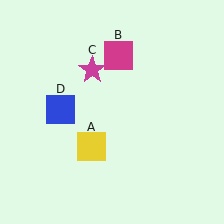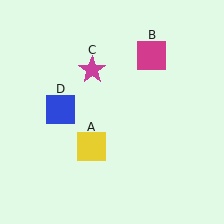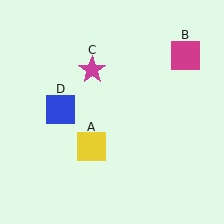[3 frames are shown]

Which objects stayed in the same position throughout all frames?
Yellow square (object A) and magenta star (object C) and blue square (object D) remained stationary.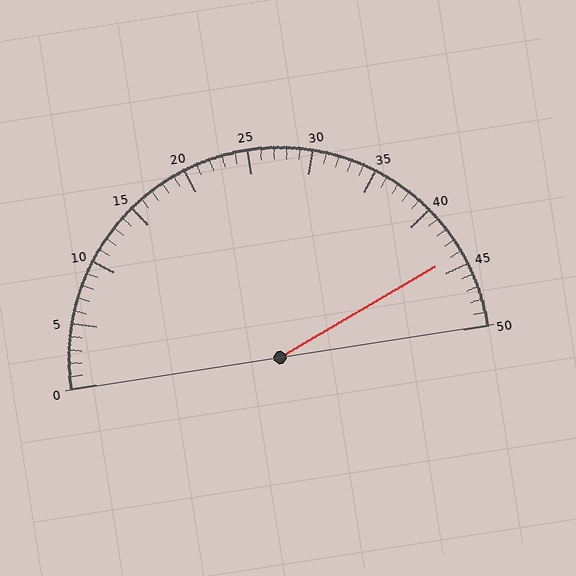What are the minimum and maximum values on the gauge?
The gauge ranges from 0 to 50.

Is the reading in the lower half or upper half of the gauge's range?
The reading is in the upper half of the range (0 to 50).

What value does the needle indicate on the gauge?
The needle indicates approximately 44.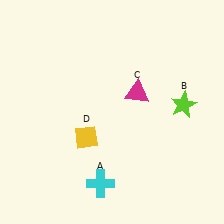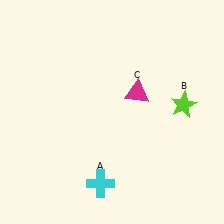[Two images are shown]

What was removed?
The yellow diamond (D) was removed in Image 2.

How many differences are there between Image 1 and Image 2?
There is 1 difference between the two images.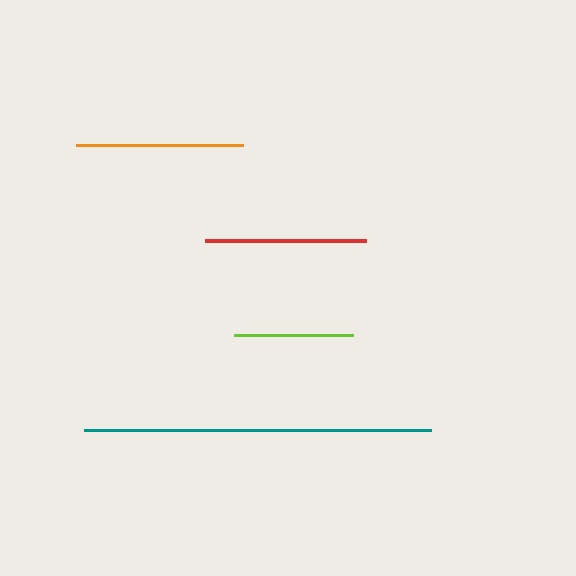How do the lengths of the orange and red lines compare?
The orange and red lines are approximately the same length.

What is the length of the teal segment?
The teal segment is approximately 348 pixels long.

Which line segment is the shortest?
The lime line is the shortest at approximately 120 pixels.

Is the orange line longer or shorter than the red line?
The orange line is longer than the red line.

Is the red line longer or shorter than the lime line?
The red line is longer than the lime line.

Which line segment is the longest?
The teal line is the longest at approximately 348 pixels.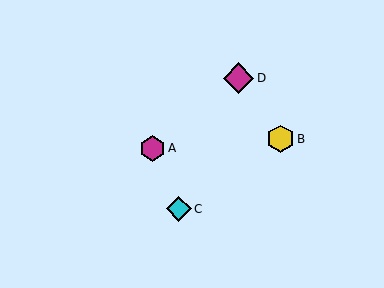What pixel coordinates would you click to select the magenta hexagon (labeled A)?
Click at (152, 148) to select the magenta hexagon A.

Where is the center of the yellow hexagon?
The center of the yellow hexagon is at (280, 139).